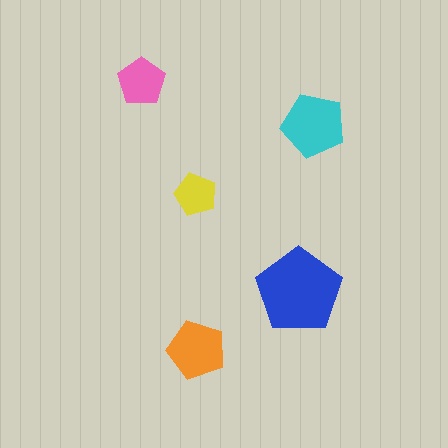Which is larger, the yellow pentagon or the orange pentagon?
The orange one.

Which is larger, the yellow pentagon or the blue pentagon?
The blue one.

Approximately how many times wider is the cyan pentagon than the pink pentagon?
About 1.5 times wider.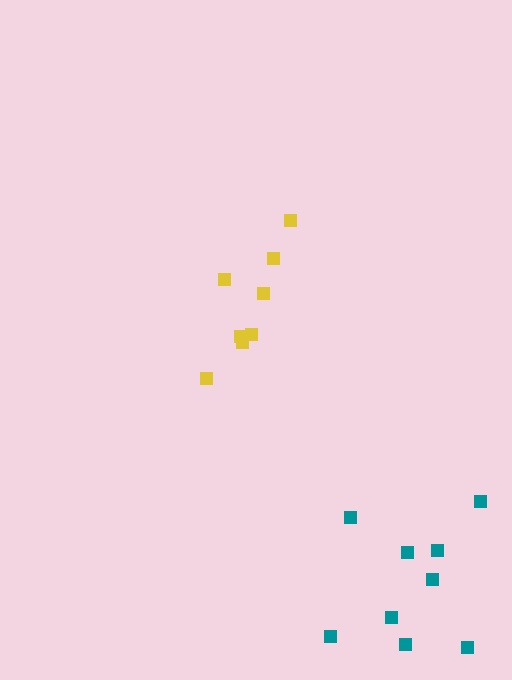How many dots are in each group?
Group 1: 8 dots, Group 2: 9 dots (17 total).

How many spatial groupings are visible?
There are 2 spatial groupings.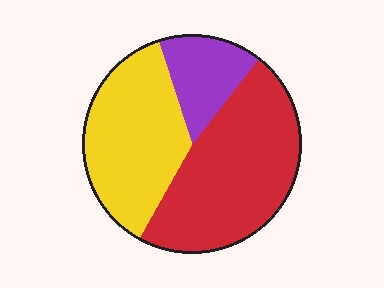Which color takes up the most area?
Red, at roughly 45%.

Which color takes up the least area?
Purple, at roughly 15%.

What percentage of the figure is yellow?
Yellow covers 37% of the figure.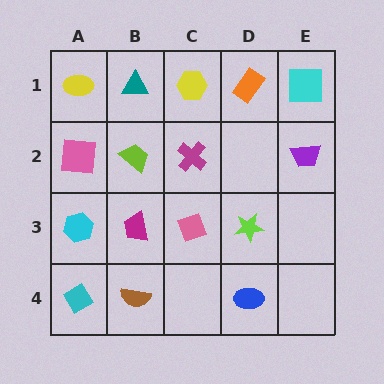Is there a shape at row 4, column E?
No, that cell is empty.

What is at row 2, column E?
A purple trapezoid.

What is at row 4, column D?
A blue ellipse.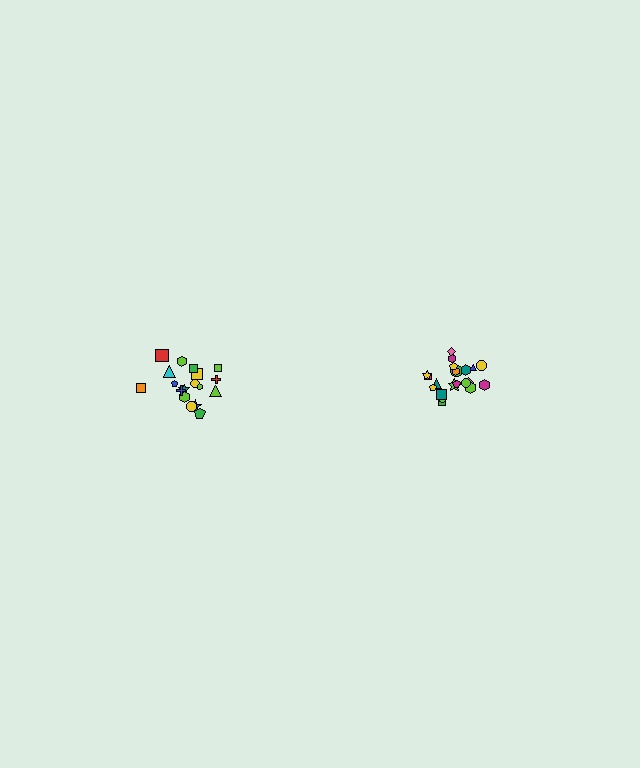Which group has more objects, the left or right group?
The right group.